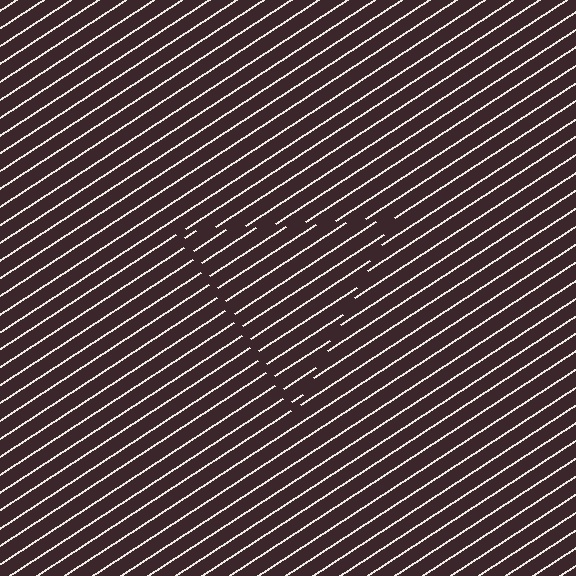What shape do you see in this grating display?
An illusory triangle. The interior of the shape contains the same grating, shifted by half a period — the contour is defined by the phase discontinuity where line-ends from the inner and outer gratings abut.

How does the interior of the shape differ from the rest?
The interior of the shape contains the same grating, shifted by half a period — the contour is defined by the phase discontinuity where line-ends from the inner and outer gratings abut.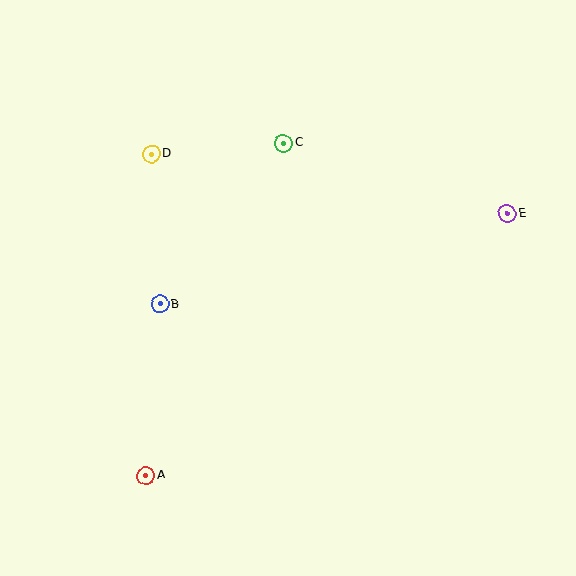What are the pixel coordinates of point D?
Point D is at (151, 154).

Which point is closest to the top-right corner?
Point E is closest to the top-right corner.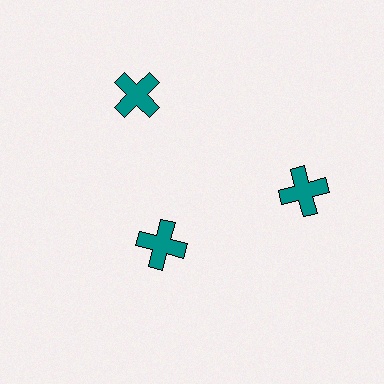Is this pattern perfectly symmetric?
No. The 3 teal crosses are arranged in a ring, but one element near the 7 o'clock position is pulled inward toward the center, breaking the 3-fold rotational symmetry.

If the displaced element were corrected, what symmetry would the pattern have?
It would have 3-fold rotational symmetry — the pattern would map onto itself every 120 degrees.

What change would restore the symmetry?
The symmetry would be restored by moving it outward, back onto the ring so that all 3 crosses sit at equal angles and equal distance from the center.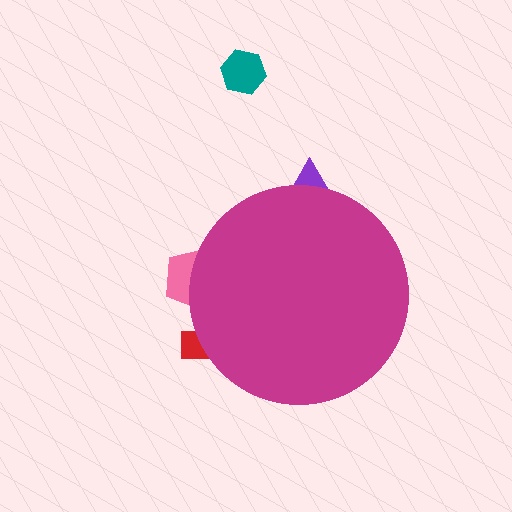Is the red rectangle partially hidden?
Yes, the red rectangle is partially hidden behind the magenta circle.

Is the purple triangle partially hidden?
Yes, the purple triangle is partially hidden behind the magenta circle.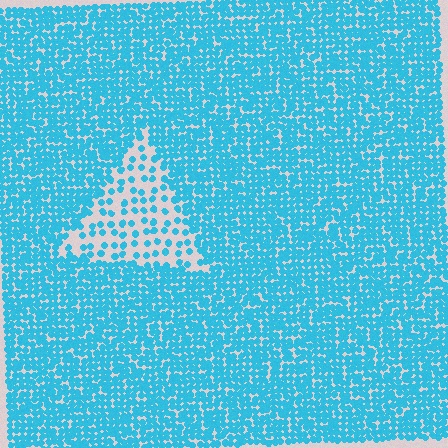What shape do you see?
I see a triangle.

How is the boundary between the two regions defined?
The boundary is defined by a change in element density (approximately 2.9x ratio). All elements are the same color, size, and shape.